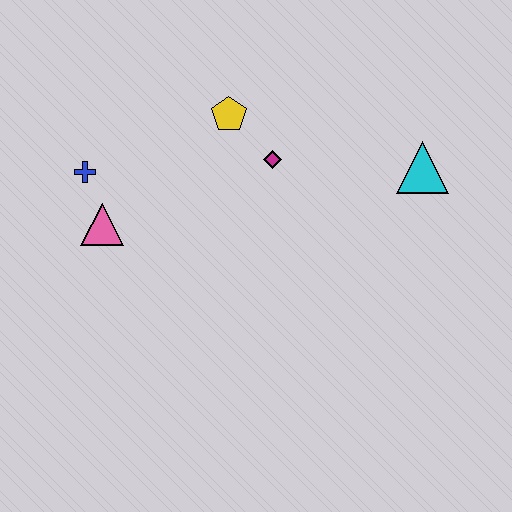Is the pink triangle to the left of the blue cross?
No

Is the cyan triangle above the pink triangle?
Yes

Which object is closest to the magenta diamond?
The yellow pentagon is closest to the magenta diamond.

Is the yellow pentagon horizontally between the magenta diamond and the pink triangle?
Yes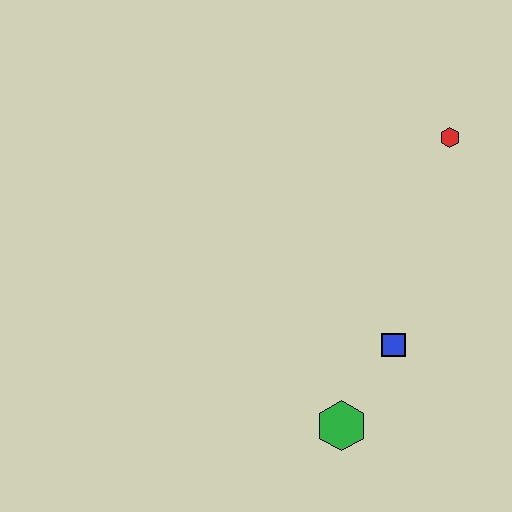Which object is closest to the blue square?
The green hexagon is closest to the blue square.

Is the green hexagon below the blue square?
Yes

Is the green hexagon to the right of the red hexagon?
No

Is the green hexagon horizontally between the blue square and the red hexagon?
No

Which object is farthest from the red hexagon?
The green hexagon is farthest from the red hexagon.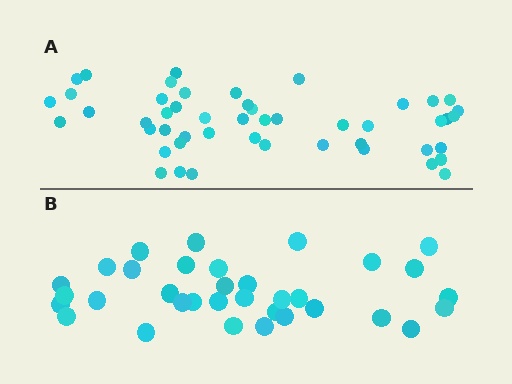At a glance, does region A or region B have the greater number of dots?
Region A (the top region) has more dots.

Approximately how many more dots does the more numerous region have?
Region A has approximately 15 more dots than region B.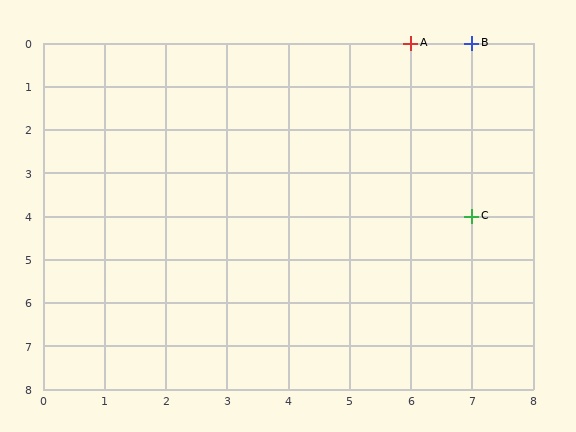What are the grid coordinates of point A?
Point A is at grid coordinates (6, 0).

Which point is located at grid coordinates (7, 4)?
Point C is at (7, 4).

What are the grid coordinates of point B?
Point B is at grid coordinates (7, 0).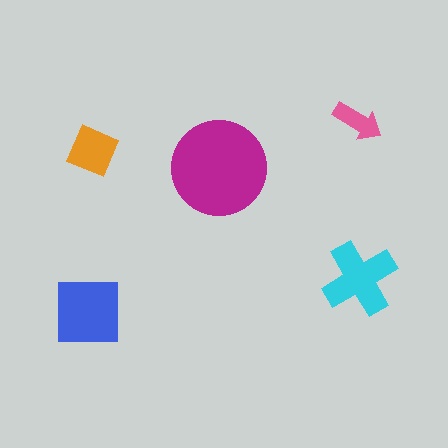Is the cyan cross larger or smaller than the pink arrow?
Larger.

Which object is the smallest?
The pink arrow.